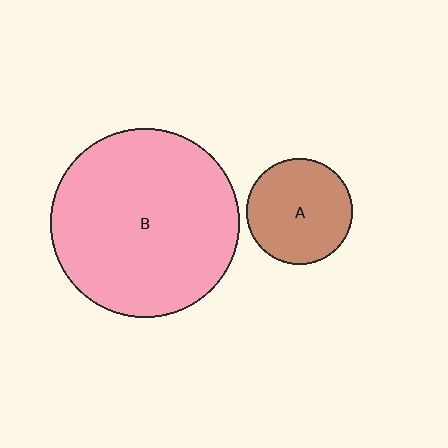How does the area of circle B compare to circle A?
Approximately 3.2 times.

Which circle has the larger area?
Circle B (pink).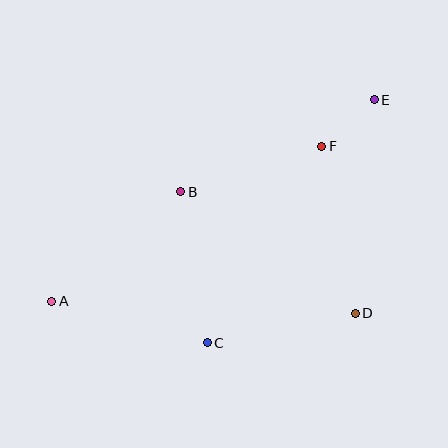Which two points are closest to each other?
Points E and F are closest to each other.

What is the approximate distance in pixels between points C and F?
The distance between C and F is approximately 227 pixels.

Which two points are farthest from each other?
Points A and E are farthest from each other.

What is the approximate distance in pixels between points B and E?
The distance between B and E is approximately 215 pixels.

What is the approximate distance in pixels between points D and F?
The distance between D and F is approximately 170 pixels.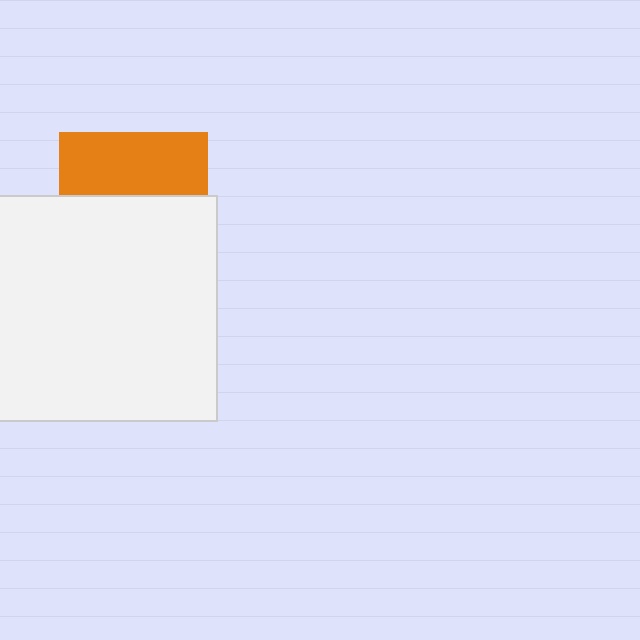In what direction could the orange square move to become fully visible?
The orange square could move up. That would shift it out from behind the white square entirely.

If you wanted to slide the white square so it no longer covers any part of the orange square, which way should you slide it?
Slide it down — that is the most direct way to separate the two shapes.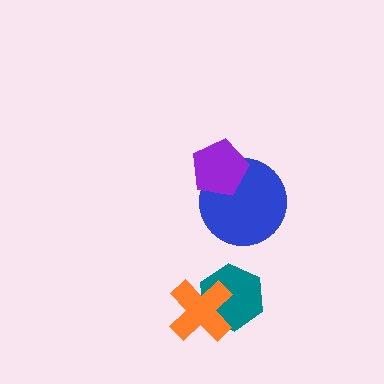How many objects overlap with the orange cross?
1 object overlaps with the orange cross.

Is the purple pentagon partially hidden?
No, no other shape covers it.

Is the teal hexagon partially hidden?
Yes, it is partially covered by another shape.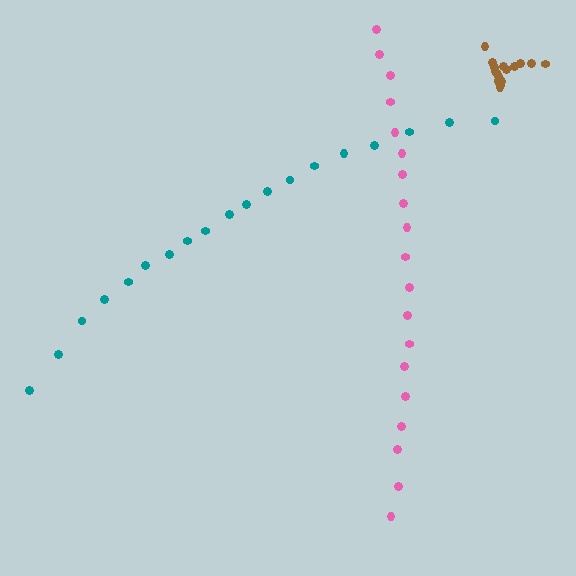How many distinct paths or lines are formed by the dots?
There are 3 distinct paths.